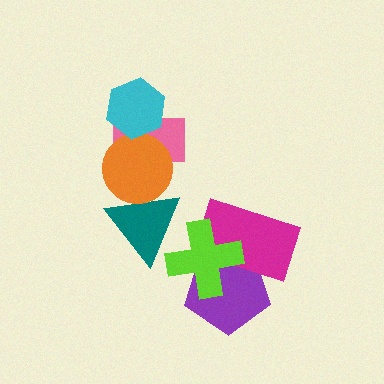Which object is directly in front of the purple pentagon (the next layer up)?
The magenta rectangle is directly in front of the purple pentagon.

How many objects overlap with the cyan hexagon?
1 object overlaps with the cyan hexagon.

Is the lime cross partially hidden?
No, no other shape covers it.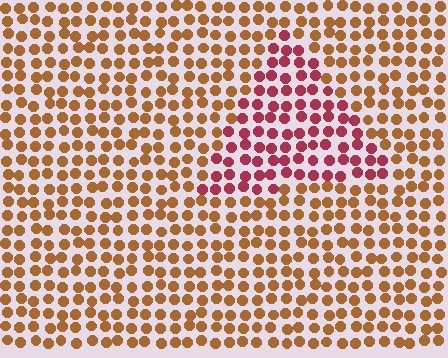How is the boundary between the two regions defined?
The boundary is defined purely by a slight shift in hue (about 43 degrees). Spacing, size, and orientation are identical on both sides.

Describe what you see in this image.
The image is filled with small brown elements in a uniform arrangement. A triangle-shaped region is visible where the elements are tinted to a slightly different hue, forming a subtle color boundary.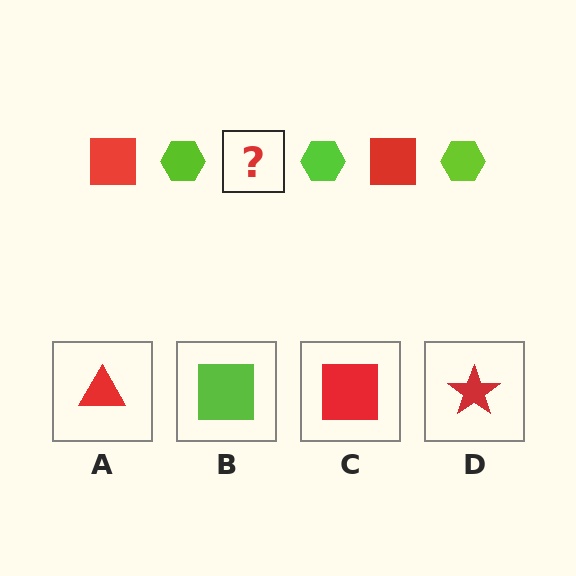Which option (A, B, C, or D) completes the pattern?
C.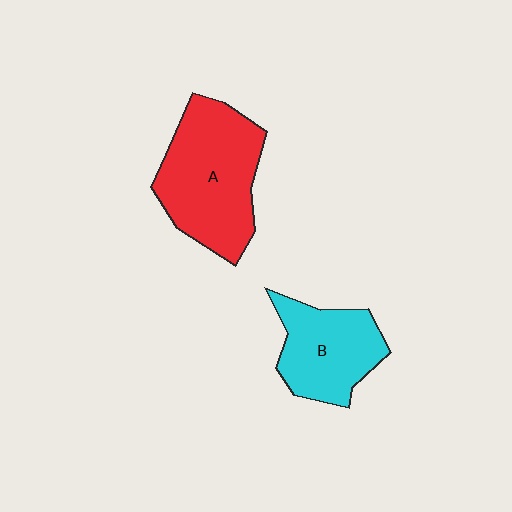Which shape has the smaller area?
Shape B (cyan).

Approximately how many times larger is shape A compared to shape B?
Approximately 1.4 times.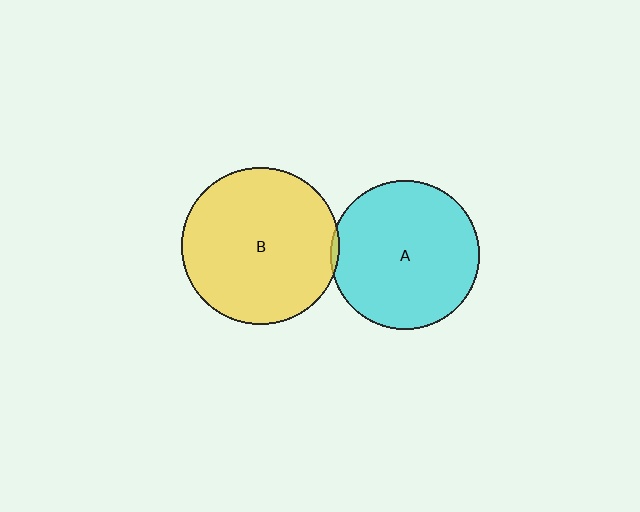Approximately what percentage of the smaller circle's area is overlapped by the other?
Approximately 5%.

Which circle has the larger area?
Circle B (yellow).